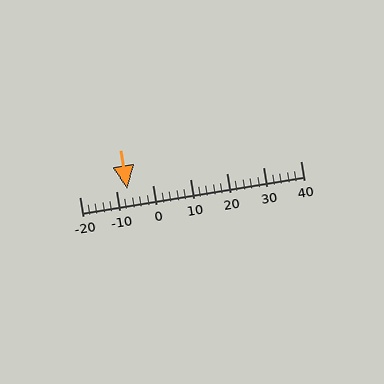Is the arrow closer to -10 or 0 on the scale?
The arrow is closer to -10.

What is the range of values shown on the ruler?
The ruler shows values from -20 to 40.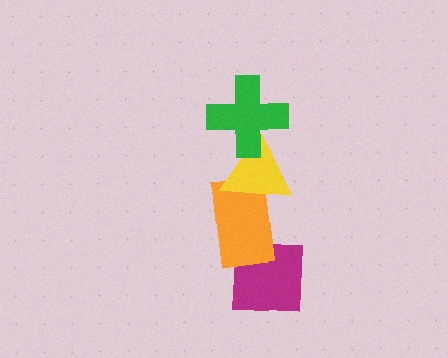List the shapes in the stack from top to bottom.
From top to bottom: the green cross, the yellow triangle, the orange rectangle, the magenta square.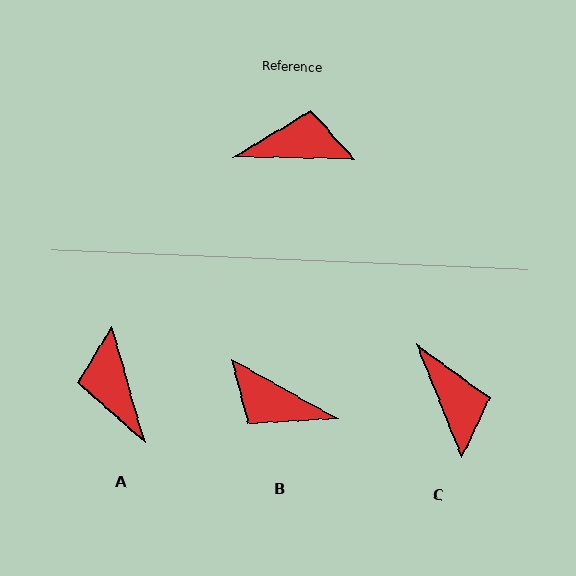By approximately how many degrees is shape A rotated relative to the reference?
Approximately 107 degrees counter-clockwise.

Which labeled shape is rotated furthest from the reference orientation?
B, about 152 degrees away.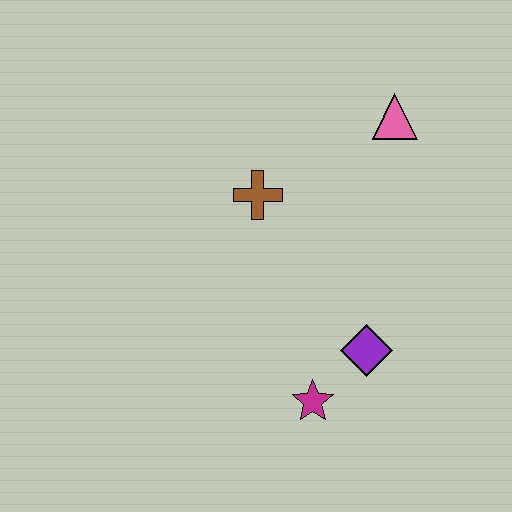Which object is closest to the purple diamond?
The magenta star is closest to the purple diamond.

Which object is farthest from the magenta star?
The pink triangle is farthest from the magenta star.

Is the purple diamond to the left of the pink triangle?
Yes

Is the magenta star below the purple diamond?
Yes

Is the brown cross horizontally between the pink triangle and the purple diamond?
No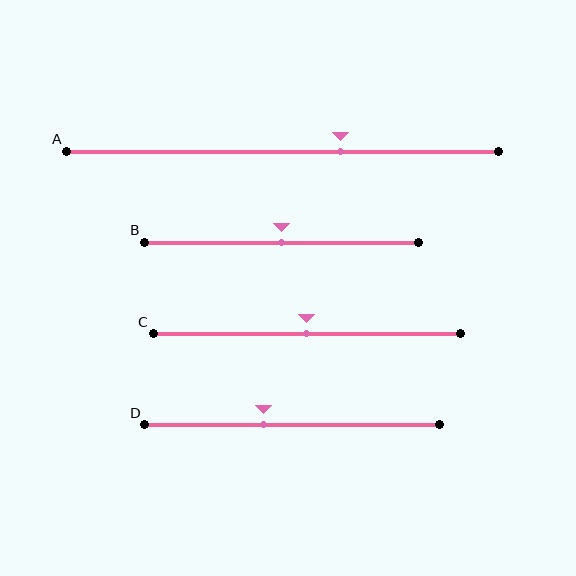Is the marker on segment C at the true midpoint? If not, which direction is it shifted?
Yes, the marker on segment C is at the true midpoint.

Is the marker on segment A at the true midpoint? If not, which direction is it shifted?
No, the marker on segment A is shifted to the right by about 14% of the segment length.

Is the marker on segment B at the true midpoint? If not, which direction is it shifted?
Yes, the marker on segment B is at the true midpoint.